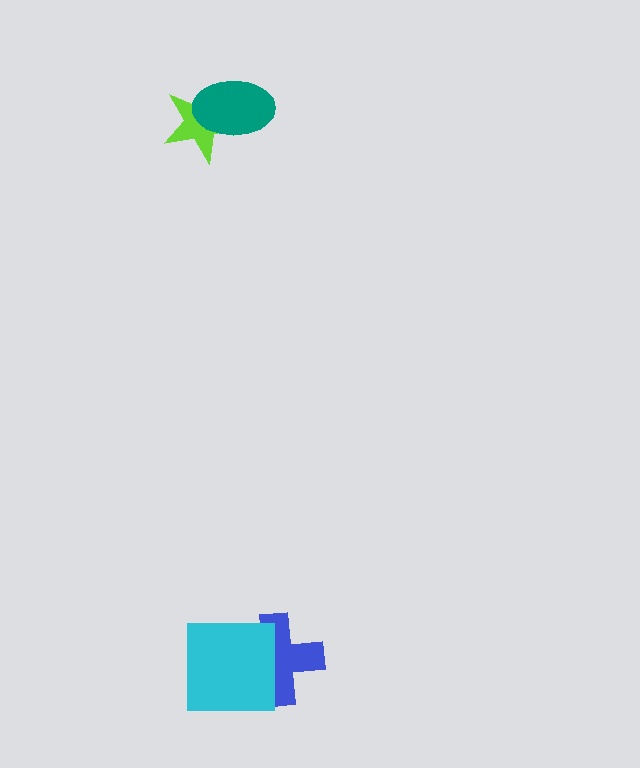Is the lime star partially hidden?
Yes, it is partially covered by another shape.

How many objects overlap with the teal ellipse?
1 object overlaps with the teal ellipse.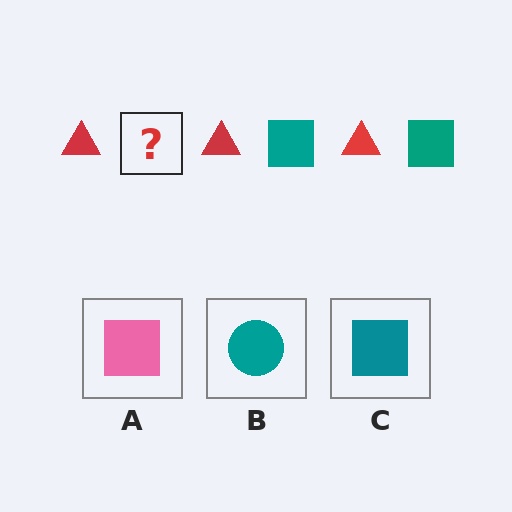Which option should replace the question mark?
Option C.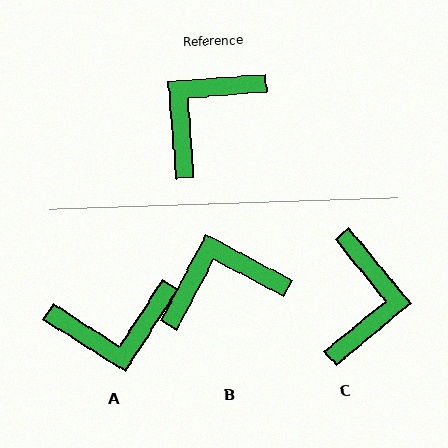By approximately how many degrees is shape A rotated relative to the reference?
Approximately 143 degrees counter-clockwise.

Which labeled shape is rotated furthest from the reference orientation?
C, about 145 degrees away.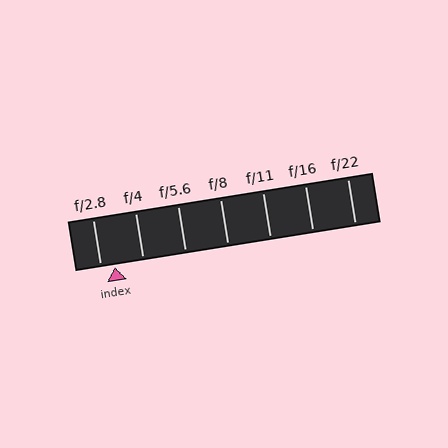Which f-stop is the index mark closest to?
The index mark is closest to f/2.8.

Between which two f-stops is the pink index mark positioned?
The index mark is between f/2.8 and f/4.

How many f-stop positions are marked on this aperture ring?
There are 7 f-stop positions marked.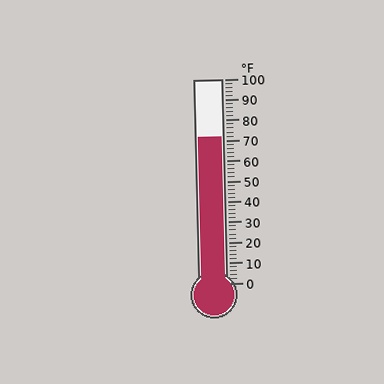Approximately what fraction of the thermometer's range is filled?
The thermometer is filled to approximately 70% of its range.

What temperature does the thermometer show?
The thermometer shows approximately 72°F.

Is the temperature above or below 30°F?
The temperature is above 30°F.